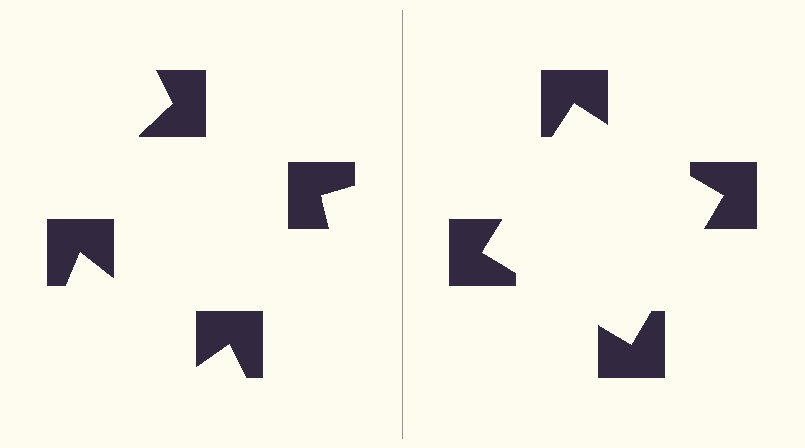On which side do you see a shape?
An illusory square appears on the right side. On the left side the wedge cuts are rotated, so no coherent shape forms.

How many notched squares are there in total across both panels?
8 — 4 on each side.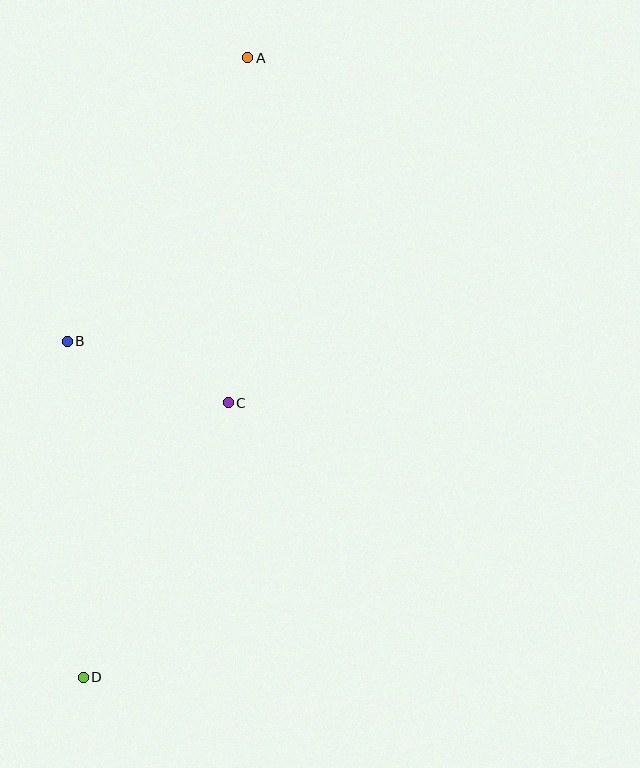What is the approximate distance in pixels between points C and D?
The distance between C and D is approximately 310 pixels.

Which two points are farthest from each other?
Points A and D are farthest from each other.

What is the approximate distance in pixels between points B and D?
The distance between B and D is approximately 336 pixels.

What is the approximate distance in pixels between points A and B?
The distance between A and B is approximately 336 pixels.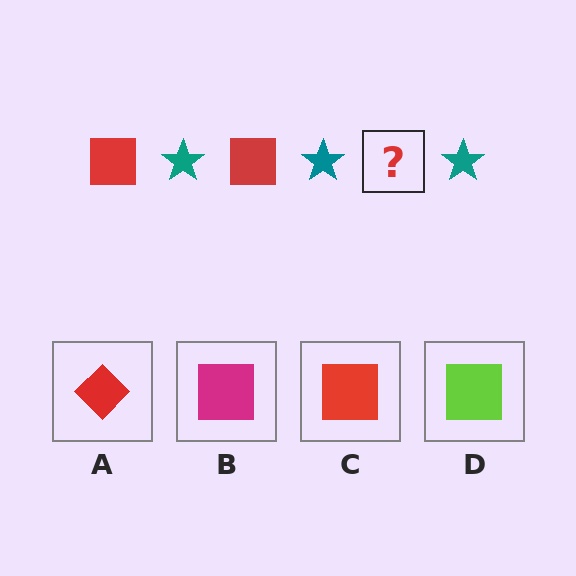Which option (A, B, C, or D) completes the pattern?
C.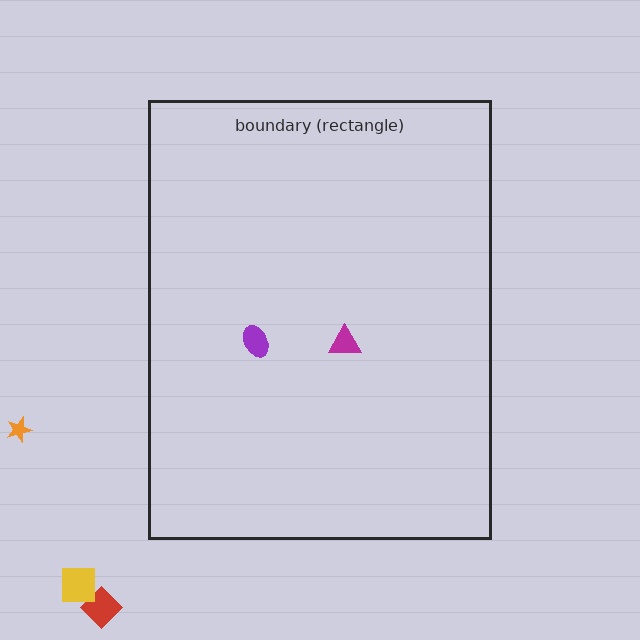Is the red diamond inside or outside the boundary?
Outside.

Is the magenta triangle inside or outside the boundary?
Inside.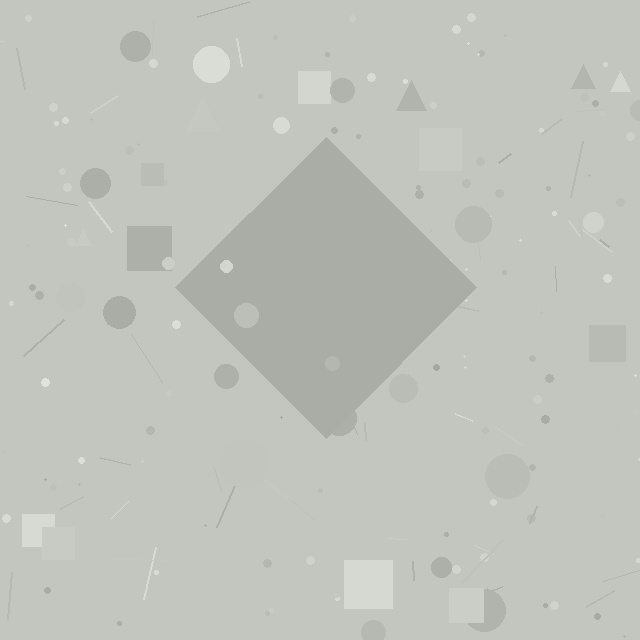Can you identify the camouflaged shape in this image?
The camouflaged shape is a diamond.